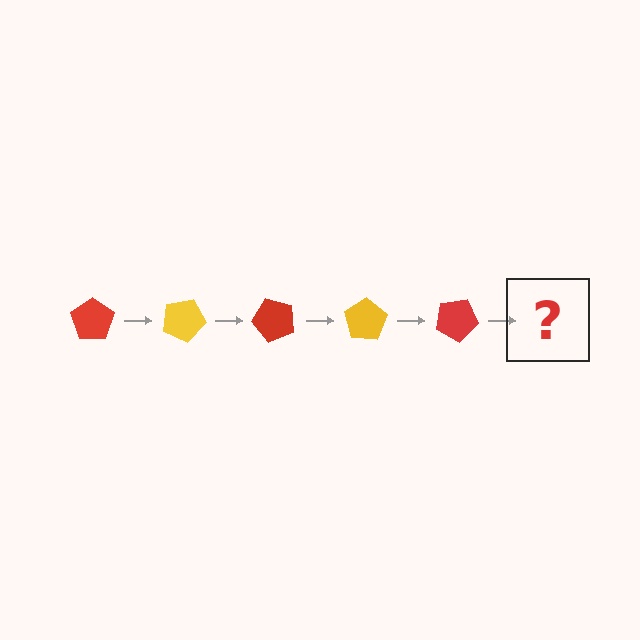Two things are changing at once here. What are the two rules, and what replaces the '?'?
The two rules are that it rotates 25 degrees each step and the color cycles through red and yellow. The '?' should be a yellow pentagon, rotated 125 degrees from the start.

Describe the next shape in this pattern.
It should be a yellow pentagon, rotated 125 degrees from the start.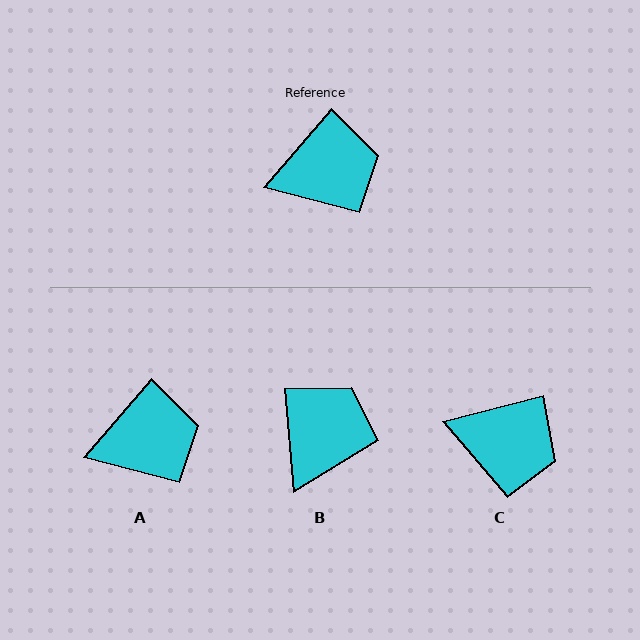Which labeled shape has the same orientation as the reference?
A.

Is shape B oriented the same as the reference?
No, it is off by about 46 degrees.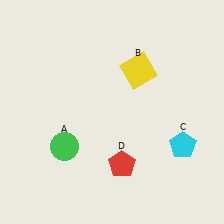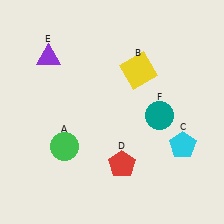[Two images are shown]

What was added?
A purple triangle (E), a teal circle (F) were added in Image 2.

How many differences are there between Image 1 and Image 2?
There are 2 differences between the two images.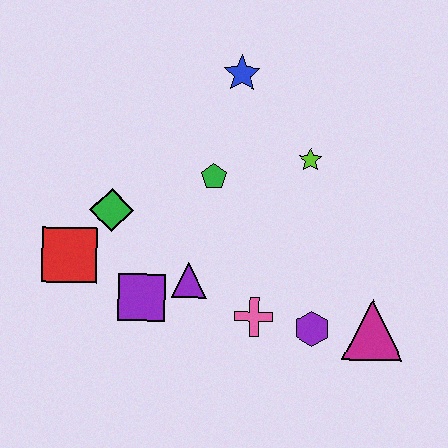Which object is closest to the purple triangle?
The purple square is closest to the purple triangle.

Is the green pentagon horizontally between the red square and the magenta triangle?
Yes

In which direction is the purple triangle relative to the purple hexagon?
The purple triangle is to the left of the purple hexagon.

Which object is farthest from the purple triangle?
The blue star is farthest from the purple triangle.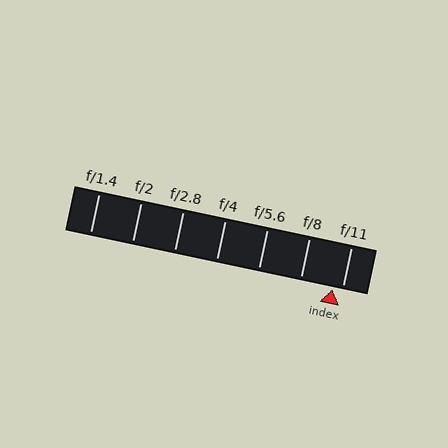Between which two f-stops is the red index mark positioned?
The index mark is between f/8 and f/11.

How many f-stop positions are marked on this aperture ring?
There are 7 f-stop positions marked.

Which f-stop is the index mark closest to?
The index mark is closest to f/11.